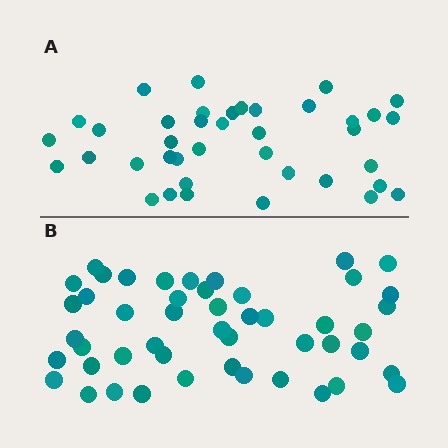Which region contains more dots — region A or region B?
Region B (the bottom region) has more dots.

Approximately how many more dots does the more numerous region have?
Region B has roughly 8 or so more dots than region A.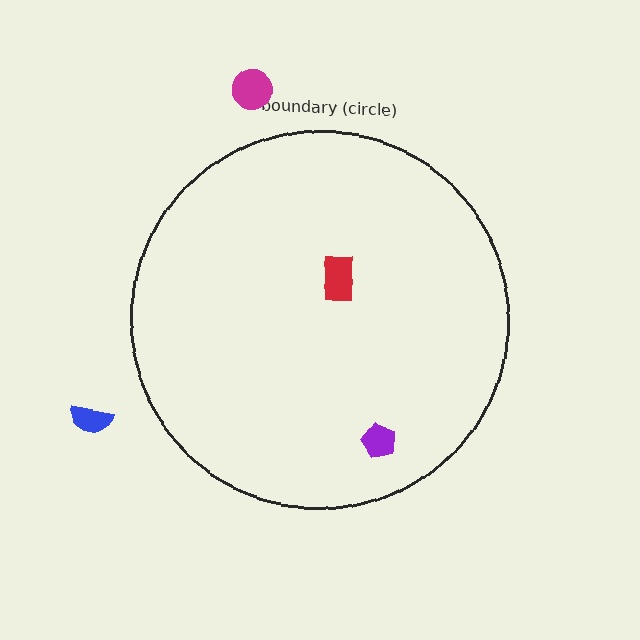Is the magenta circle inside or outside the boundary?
Outside.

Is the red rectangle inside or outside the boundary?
Inside.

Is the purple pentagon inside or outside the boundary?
Inside.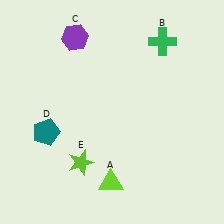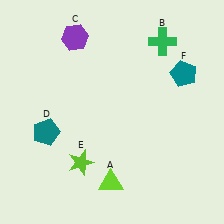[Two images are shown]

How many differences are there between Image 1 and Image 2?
There is 1 difference between the two images.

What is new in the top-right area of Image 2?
A teal pentagon (F) was added in the top-right area of Image 2.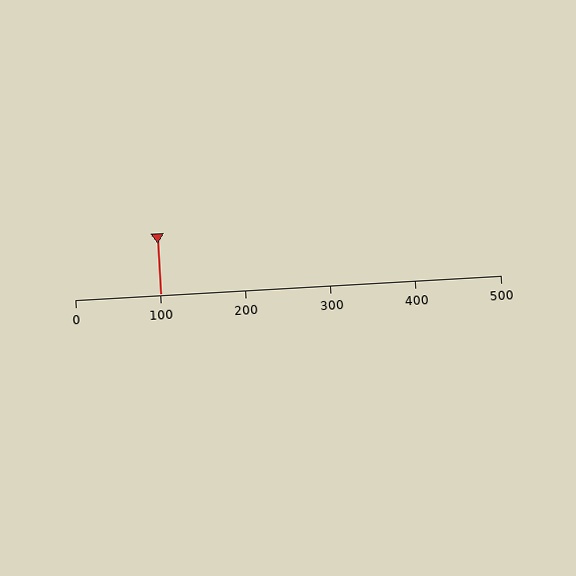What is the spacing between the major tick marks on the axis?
The major ticks are spaced 100 apart.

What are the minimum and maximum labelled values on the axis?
The axis runs from 0 to 500.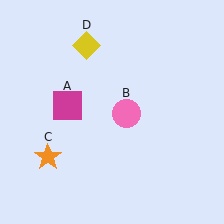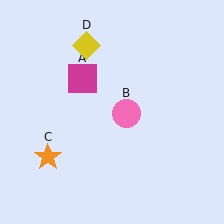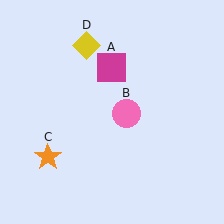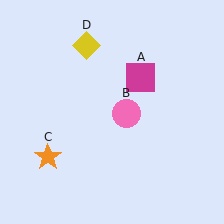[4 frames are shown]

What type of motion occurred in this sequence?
The magenta square (object A) rotated clockwise around the center of the scene.